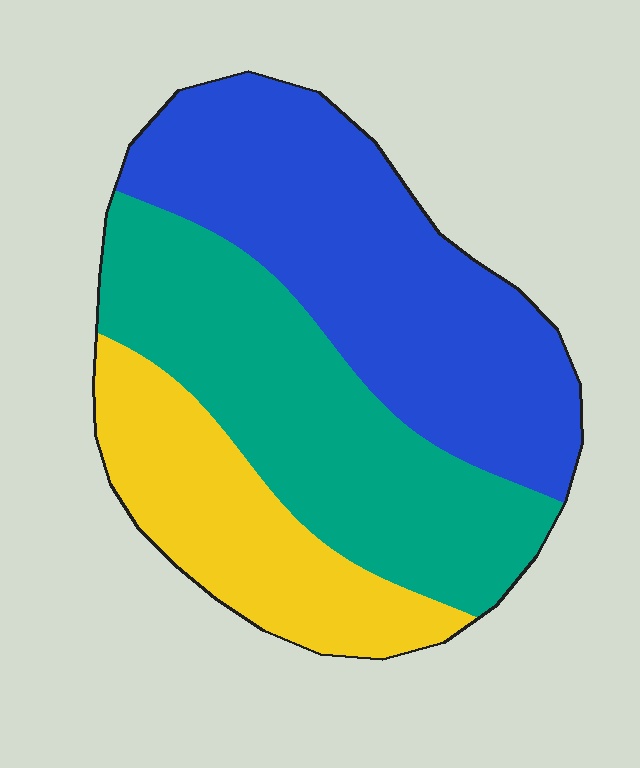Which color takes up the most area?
Blue, at roughly 40%.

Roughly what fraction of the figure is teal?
Teal covers about 35% of the figure.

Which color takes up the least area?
Yellow, at roughly 20%.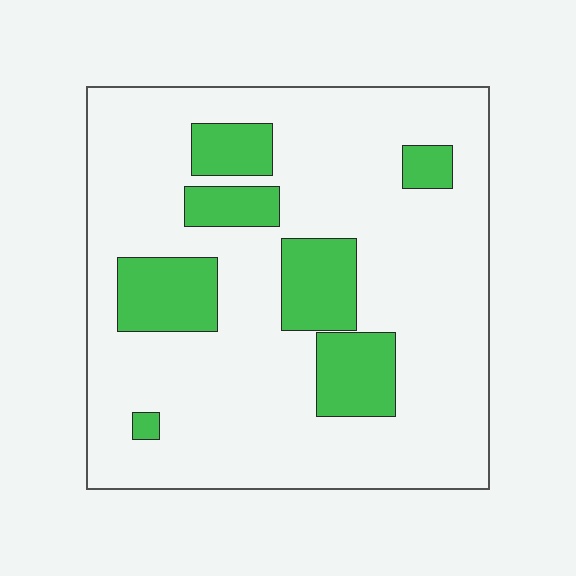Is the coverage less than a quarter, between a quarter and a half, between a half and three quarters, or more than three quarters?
Less than a quarter.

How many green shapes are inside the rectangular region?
7.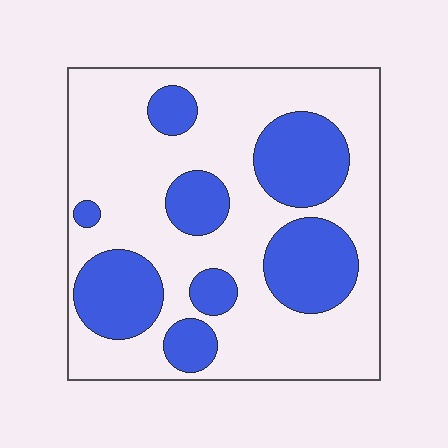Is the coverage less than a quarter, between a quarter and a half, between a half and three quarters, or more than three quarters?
Between a quarter and a half.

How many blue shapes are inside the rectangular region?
8.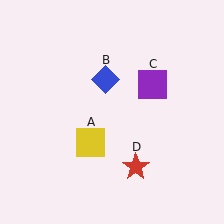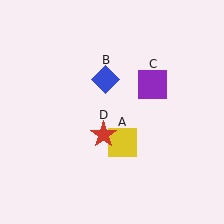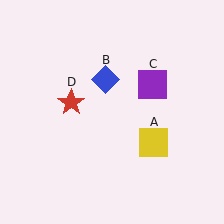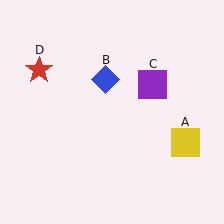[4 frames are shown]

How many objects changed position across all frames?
2 objects changed position: yellow square (object A), red star (object D).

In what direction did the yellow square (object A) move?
The yellow square (object A) moved right.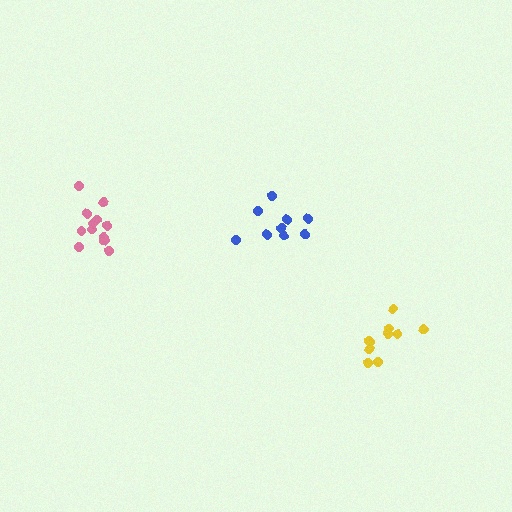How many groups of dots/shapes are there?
There are 3 groups.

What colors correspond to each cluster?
The clusters are colored: blue, yellow, pink.